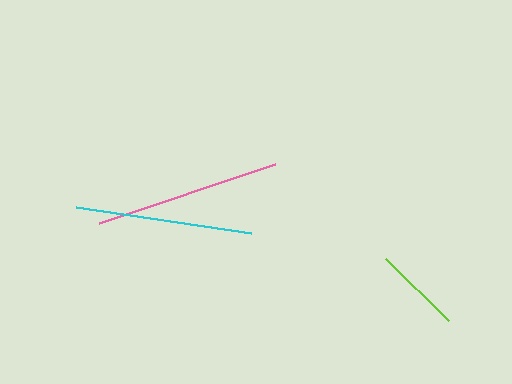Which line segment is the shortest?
The lime line is the shortest at approximately 88 pixels.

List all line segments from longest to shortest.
From longest to shortest: pink, cyan, lime.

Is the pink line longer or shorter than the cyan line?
The pink line is longer than the cyan line.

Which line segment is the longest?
The pink line is the longest at approximately 185 pixels.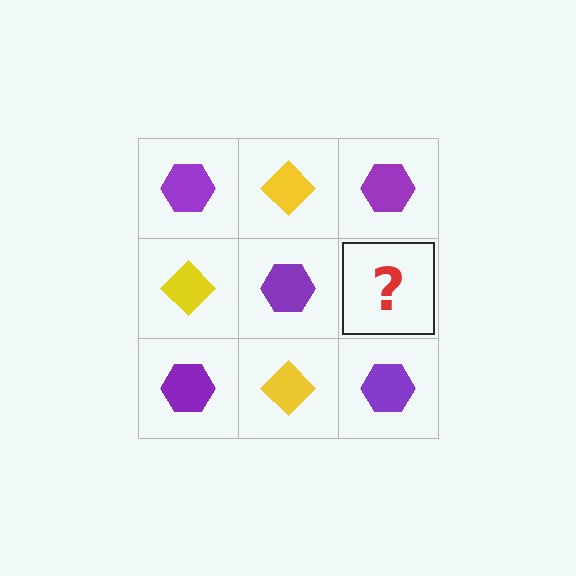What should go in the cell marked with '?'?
The missing cell should contain a yellow diamond.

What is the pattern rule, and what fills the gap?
The rule is that it alternates purple hexagon and yellow diamond in a checkerboard pattern. The gap should be filled with a yellow diamond.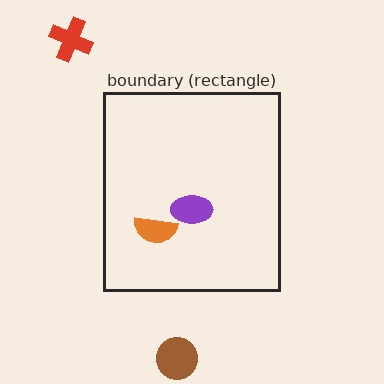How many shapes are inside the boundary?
2 inside, 2 outside.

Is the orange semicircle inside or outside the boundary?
Inside.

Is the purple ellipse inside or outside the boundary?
Inside.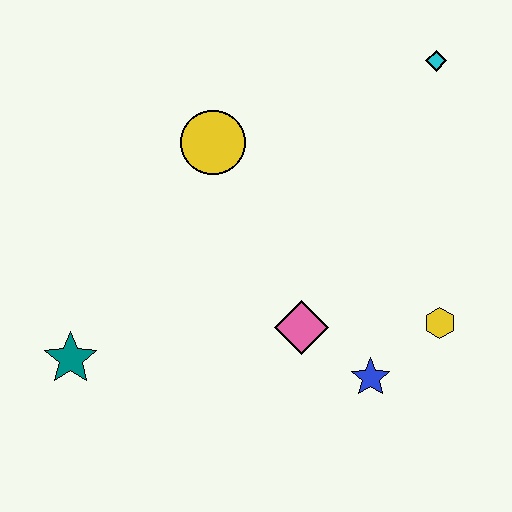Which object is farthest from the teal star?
The cyan diamond is farthest from the teal star.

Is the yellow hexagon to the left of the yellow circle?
No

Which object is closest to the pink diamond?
The blue star is closest to the pink diamond.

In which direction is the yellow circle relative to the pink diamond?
The yellow circle is above the pink diamond.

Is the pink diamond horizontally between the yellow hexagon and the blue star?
No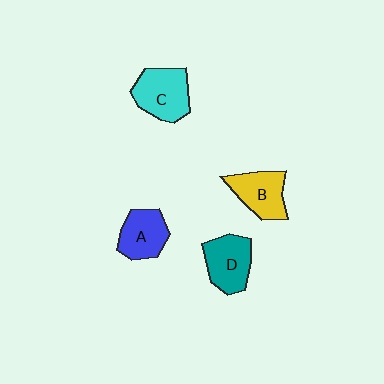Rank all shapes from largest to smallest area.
From largest to smallest: C (cyan), D (teal), B (yellow), A (blue).